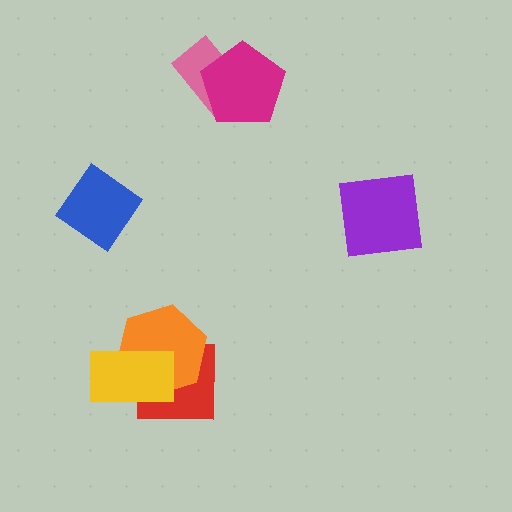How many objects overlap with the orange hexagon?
2 objects overlap with the orange hexagon.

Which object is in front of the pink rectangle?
The magenta pentagon is in front of the pink rectangle.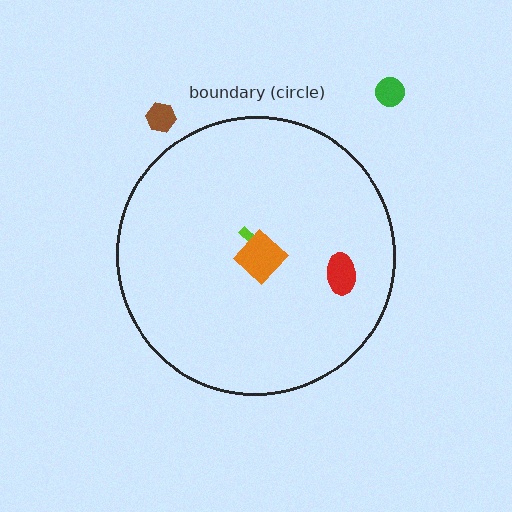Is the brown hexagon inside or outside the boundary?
Outside.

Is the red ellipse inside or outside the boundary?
Inside.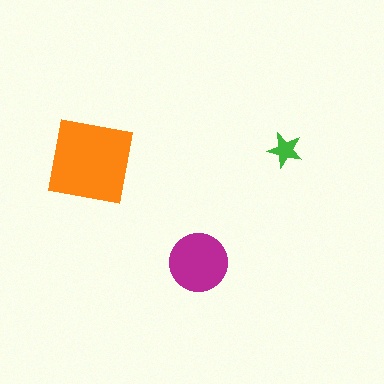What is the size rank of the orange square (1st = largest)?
1st.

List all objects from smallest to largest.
The green star, the magenta circle, the orange square.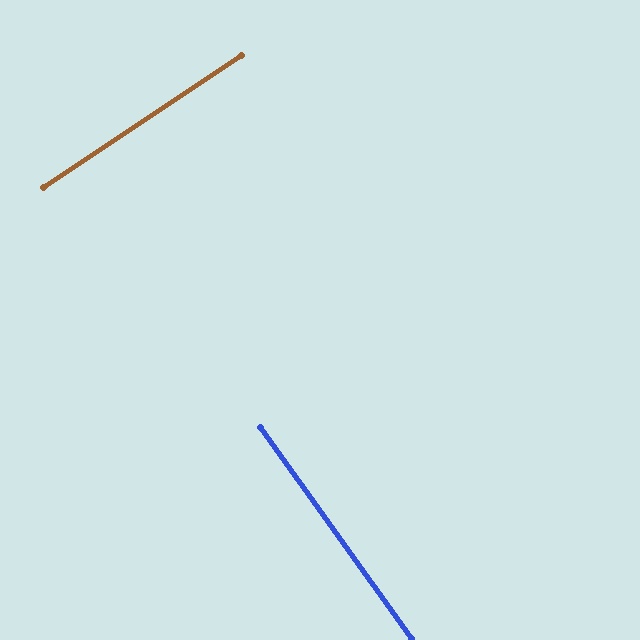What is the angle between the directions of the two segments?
Approximately 88 degrees.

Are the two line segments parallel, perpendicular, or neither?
Perpendicular — they meet at approximately 88°.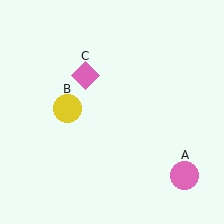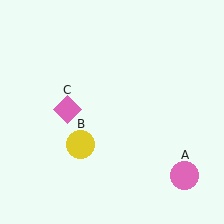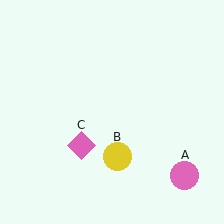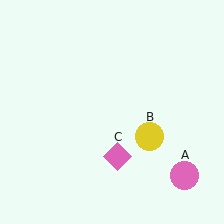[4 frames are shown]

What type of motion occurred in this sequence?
The yellow circle (object B), pink diamond (object C) rotated counterclockwise around the center of the scene.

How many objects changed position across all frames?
2 objects changed position: yellow circle (object B), pink diamond (object C).